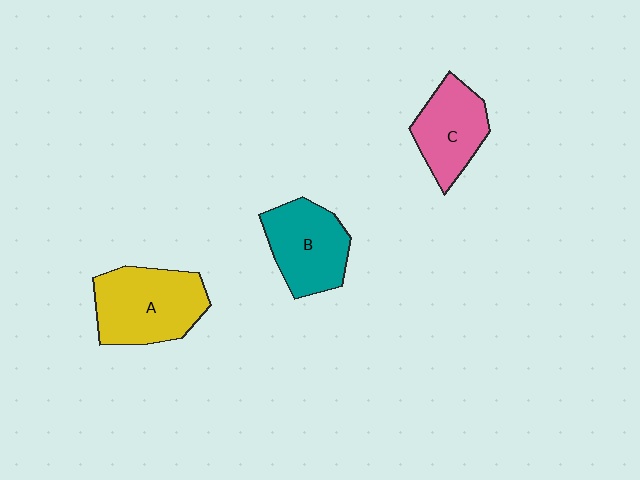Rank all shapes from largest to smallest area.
From largest to smallest: A (yellow), B (teal), C (pink).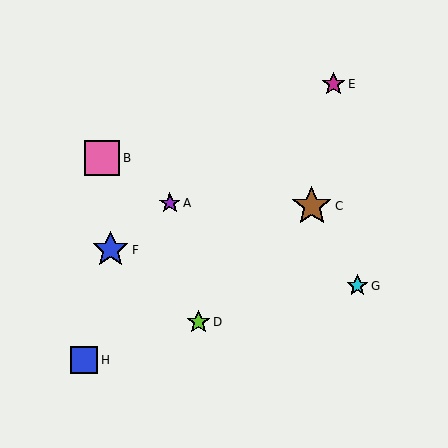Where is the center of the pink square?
The center of the pink square is at (102, 158).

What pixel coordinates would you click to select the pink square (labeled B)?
Click at (102, 158) to select the pink square B.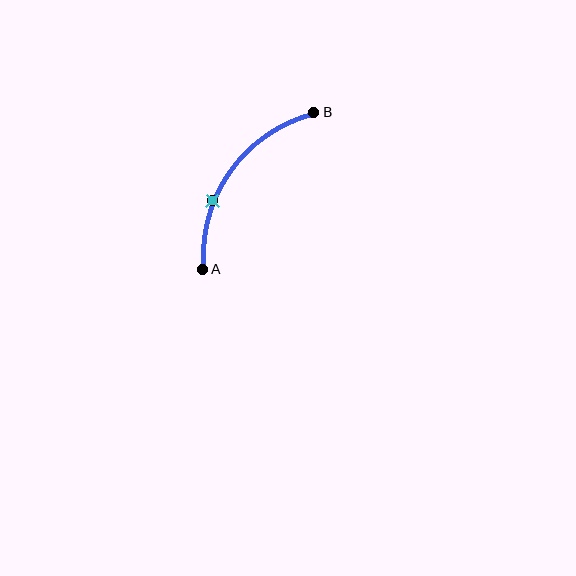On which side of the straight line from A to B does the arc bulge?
The arc bulges above and to the left of the straight line connecting A and B.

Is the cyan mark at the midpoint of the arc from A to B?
No. The cyan mark lies on the arc but is closer to endpoint A. The arc midpoint would be at the point on the curve equidistant along the arc from both A and B.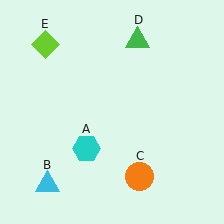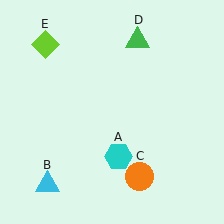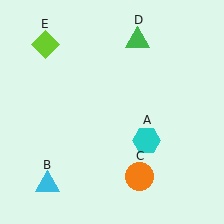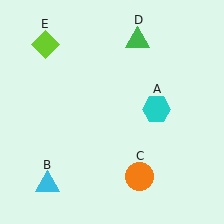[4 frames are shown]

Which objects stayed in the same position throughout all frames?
Cyan triangle (object B) and orange circle (object C) and green triangle (object D) and lime diamond (object E) remained stationary.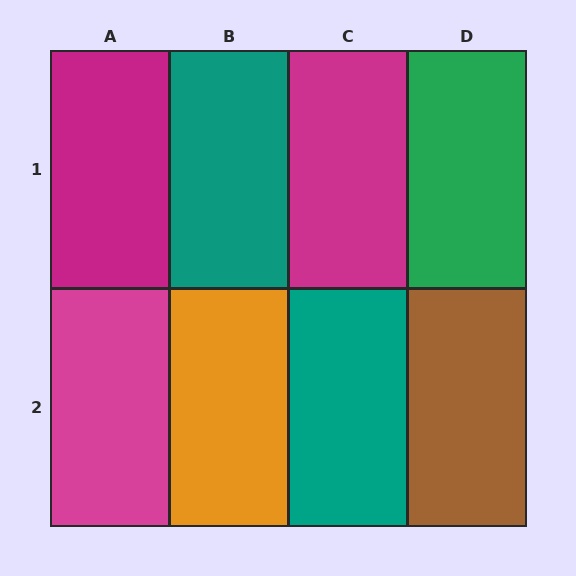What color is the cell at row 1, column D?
Green.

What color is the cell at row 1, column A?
Magenta.